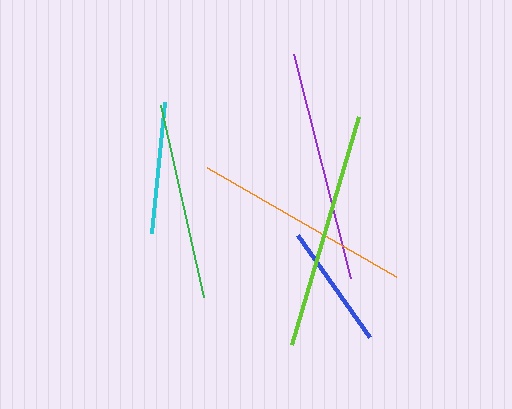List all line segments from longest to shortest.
From longest to shortest: lime, purple, orange, green, cyan, blue.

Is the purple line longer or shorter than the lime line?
The lime line is longer than the purple line.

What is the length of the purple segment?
The purple segment is approximately 231 pixels long.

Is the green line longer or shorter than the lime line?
The lime line is longer than the green line.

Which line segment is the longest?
The lime line is the longest at approximately 238 pixels.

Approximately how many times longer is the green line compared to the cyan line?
The green line is approximately 1.5 times the length of the cyan line.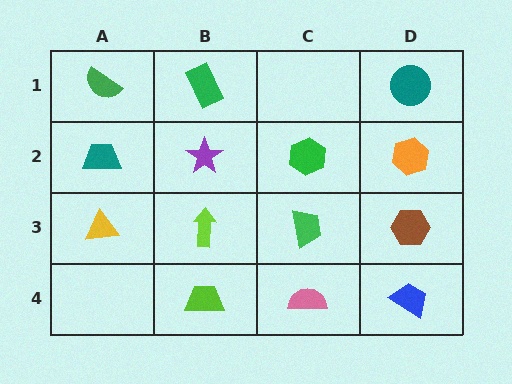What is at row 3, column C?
A green trapezoid.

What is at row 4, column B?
A lime trapezoid.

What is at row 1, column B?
A green rectangle.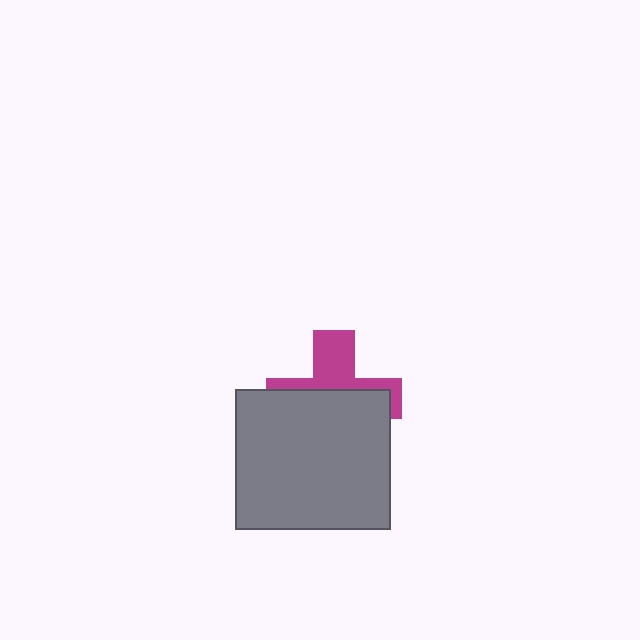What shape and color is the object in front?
The object in front is a gray rectangle.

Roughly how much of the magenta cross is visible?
A small part of it is visible (roughly 41%).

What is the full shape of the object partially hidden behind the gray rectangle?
The partially hidden object is a magenta cross.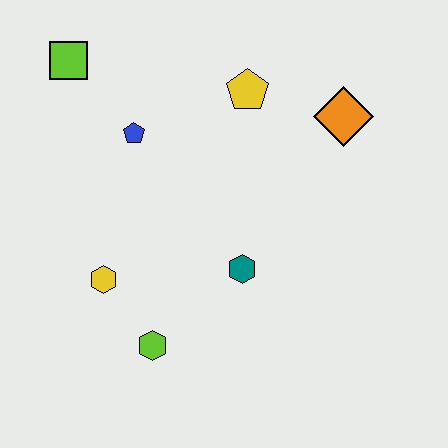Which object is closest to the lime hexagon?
The yellow hexagon is closest to the lime hexagon.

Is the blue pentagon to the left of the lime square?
No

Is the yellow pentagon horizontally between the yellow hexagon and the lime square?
No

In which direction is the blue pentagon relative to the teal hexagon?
The blue pentagon is above the teal hexagon.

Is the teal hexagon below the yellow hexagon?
No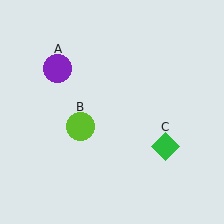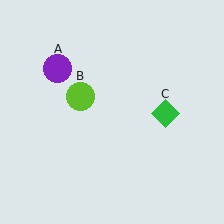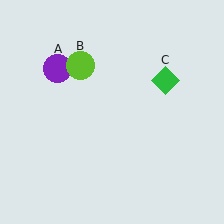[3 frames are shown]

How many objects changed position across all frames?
2 objects changed position: lime circle (object B), green diamond (object C).